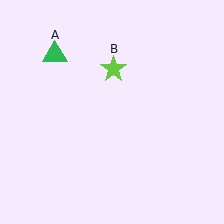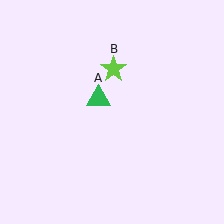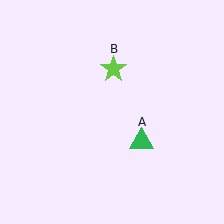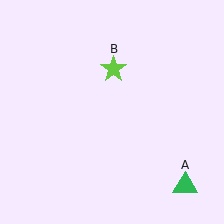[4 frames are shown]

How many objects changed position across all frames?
1 object changed position: green triangle (object A).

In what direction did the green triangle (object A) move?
The green triangle (object A) moved down and to the right.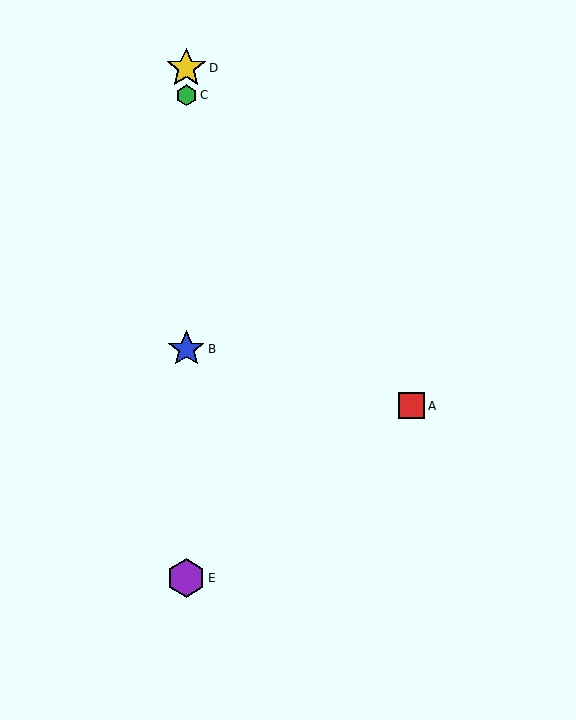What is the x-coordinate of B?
Object B is at x≈186.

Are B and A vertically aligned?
No, B is at x≈186 and A is at x≈411.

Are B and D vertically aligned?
Yes, both are at x≈186.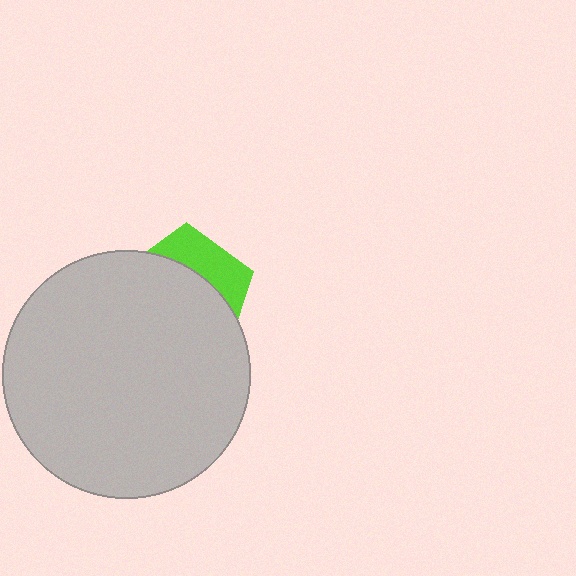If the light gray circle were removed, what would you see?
You would see the complete lime pentagon.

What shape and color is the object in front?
The object in front is a light gray circle.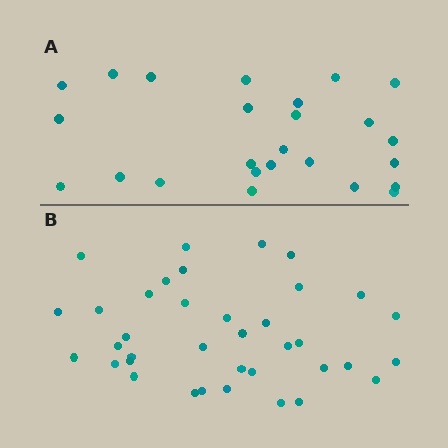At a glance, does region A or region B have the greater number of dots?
Region B (the bottom region) has more dots.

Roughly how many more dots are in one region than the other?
Region B has roughly 12 or so more dots than region A.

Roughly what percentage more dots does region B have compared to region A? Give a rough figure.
About 50% more.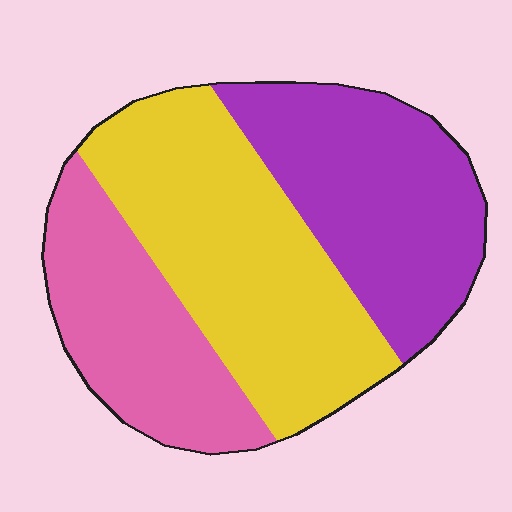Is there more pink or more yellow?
Yellow.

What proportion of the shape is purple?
Purple takes up about one third (1/3) of the shape.